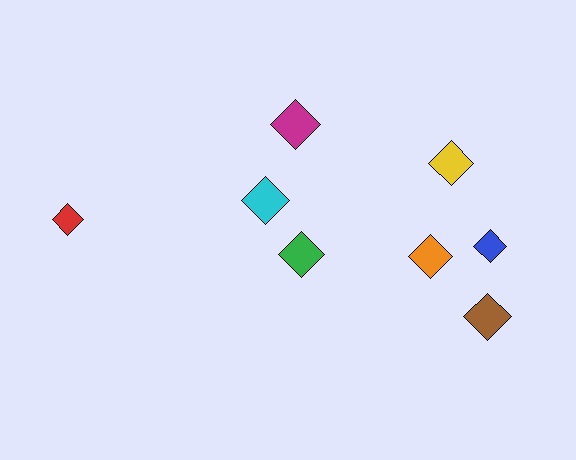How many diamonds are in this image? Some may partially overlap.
There are 8 diamonds.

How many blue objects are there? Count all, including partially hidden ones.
There is 1 blue object.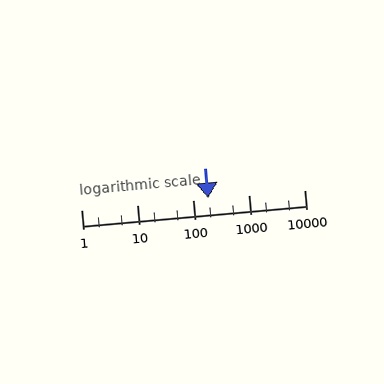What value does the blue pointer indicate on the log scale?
The pointer indicates approximately 190.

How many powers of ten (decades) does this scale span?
The scale spans 4 decades, from 1 to 10000.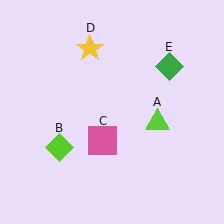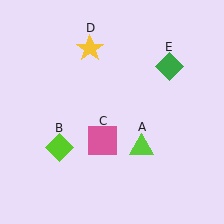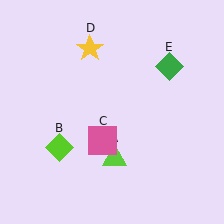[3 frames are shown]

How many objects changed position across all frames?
1 object changed position: lime triangle (object A).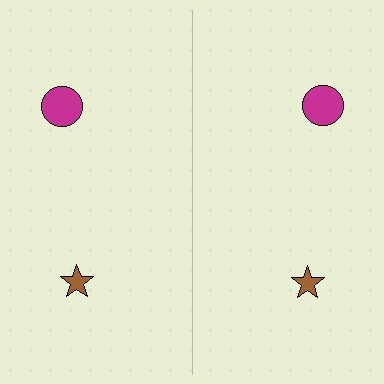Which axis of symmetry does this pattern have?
The pattern has a vertical axis of symmetry running through the center of the image.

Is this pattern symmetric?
Yes, this pattern has bilateral (reflection) symmetry.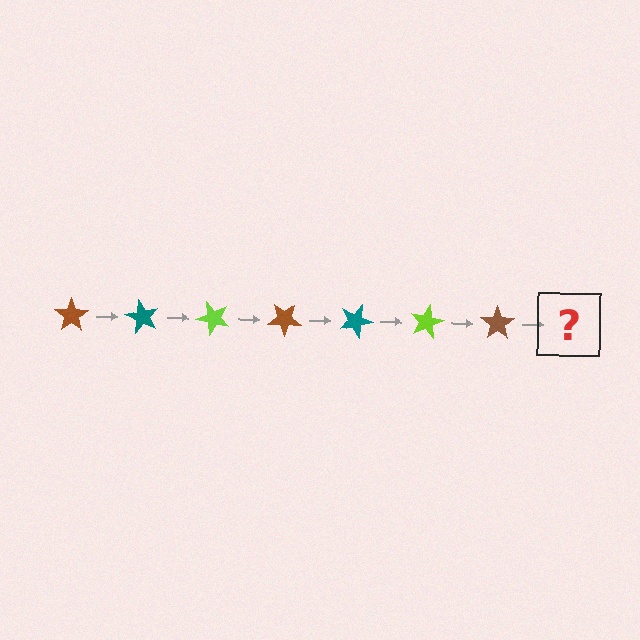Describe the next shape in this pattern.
It should be a teal star, rotated 420 degrees from the start.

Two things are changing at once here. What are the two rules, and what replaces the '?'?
The two rules are that it rotates 60 degrees each step and the color cycles through brown, teal, and lime. The '?' should be a teal star, rotated 420 degrees from the start.